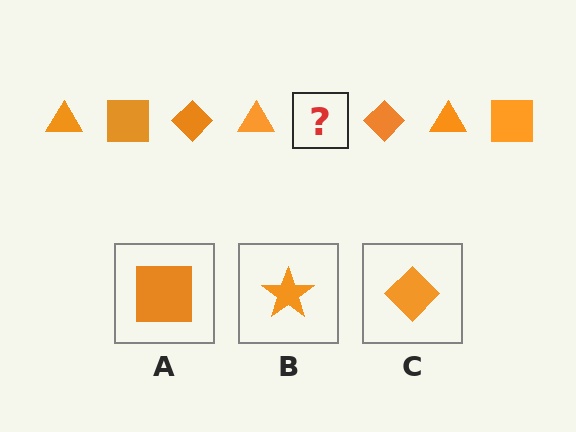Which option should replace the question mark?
Option A.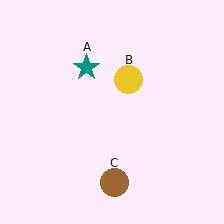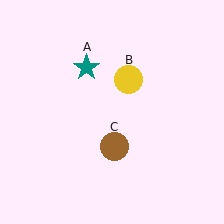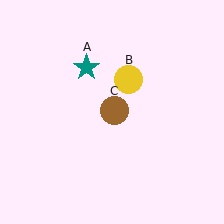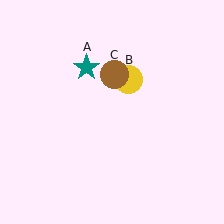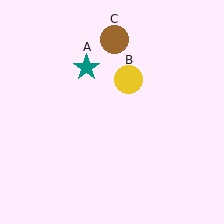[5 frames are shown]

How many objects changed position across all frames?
1 object changed position: brown circle (object C).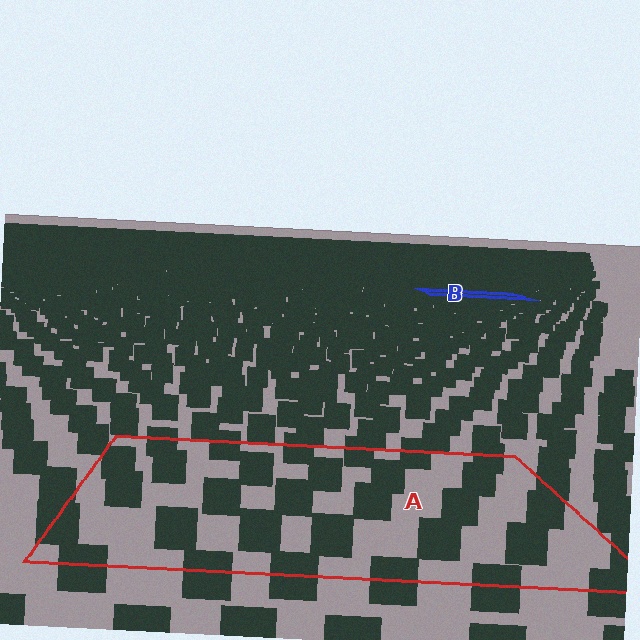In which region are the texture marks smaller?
The texture marks are smaller in region B, because it is farther away.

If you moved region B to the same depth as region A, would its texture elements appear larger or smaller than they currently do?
They would appear larger. At a closer depth, the same texture elements are projected at a bigger on-screen size.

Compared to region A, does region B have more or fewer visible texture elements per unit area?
Region B has more texture elements per unit area — they are packed more densely because it is farther away.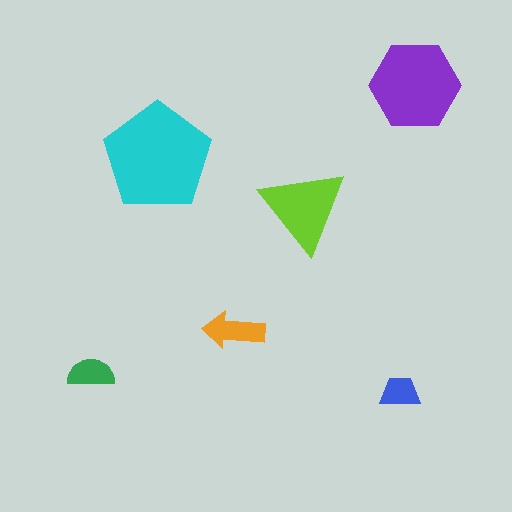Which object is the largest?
The cyan pentagon.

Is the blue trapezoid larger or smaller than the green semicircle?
Smaller.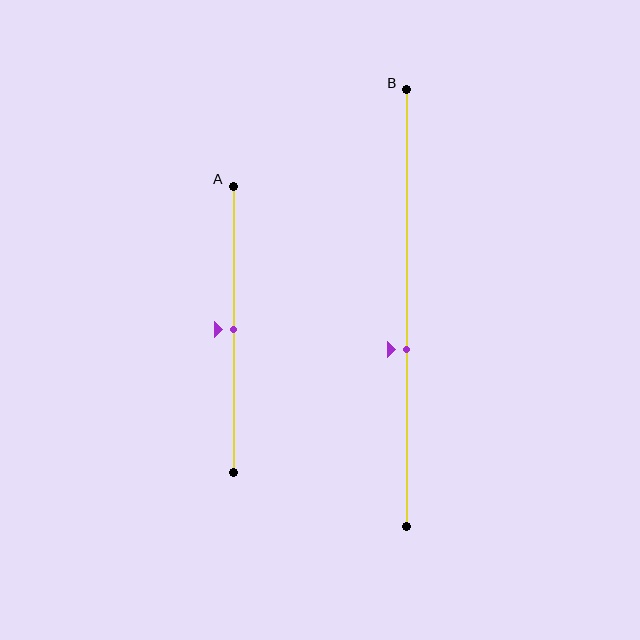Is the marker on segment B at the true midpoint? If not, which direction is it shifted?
No, the marker on segment B is shifted downward by about 9% of the segment length.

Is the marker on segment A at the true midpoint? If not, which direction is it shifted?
Yes, the marker on segment A is at the true midpoint.